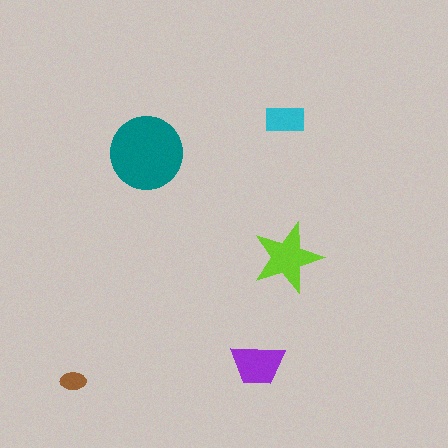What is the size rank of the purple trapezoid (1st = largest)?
3rd.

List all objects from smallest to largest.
The brown ellipse, the cyan rectangle, the purple trapezoid, the lime star, the teal circle.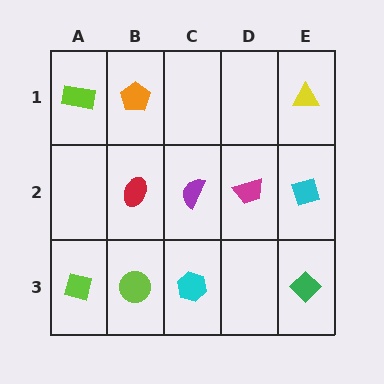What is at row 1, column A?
A lime rectangle.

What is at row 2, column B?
A red ellipse.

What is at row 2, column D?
A magenta trapezoid.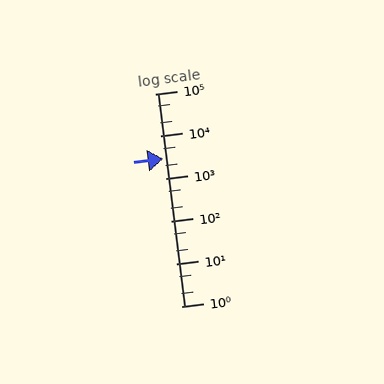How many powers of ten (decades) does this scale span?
The scale spans 5 decades, from 1 to 100000.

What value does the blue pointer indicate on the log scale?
The pointer indicates approximately 2900.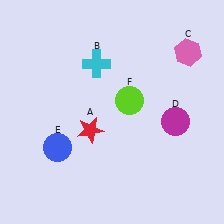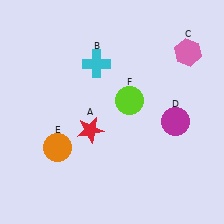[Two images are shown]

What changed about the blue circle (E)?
In Image 1, E is blue. In Image 2, it changed to orange.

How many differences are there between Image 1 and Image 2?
There is 1 difference between the two images.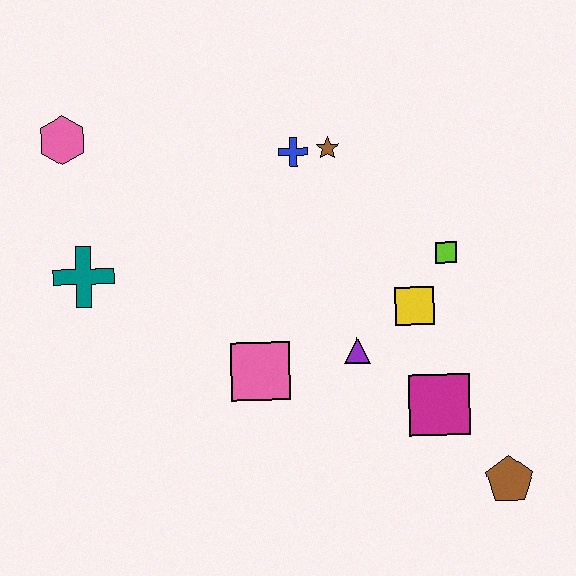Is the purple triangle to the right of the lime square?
No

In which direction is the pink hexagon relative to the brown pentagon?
The pink hexagon is to the left of the brown pentagon.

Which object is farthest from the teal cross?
The brown pentagon is farthest from the teal cross.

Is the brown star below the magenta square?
No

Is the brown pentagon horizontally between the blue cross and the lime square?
No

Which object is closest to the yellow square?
The lime square is closest to the yellow square.